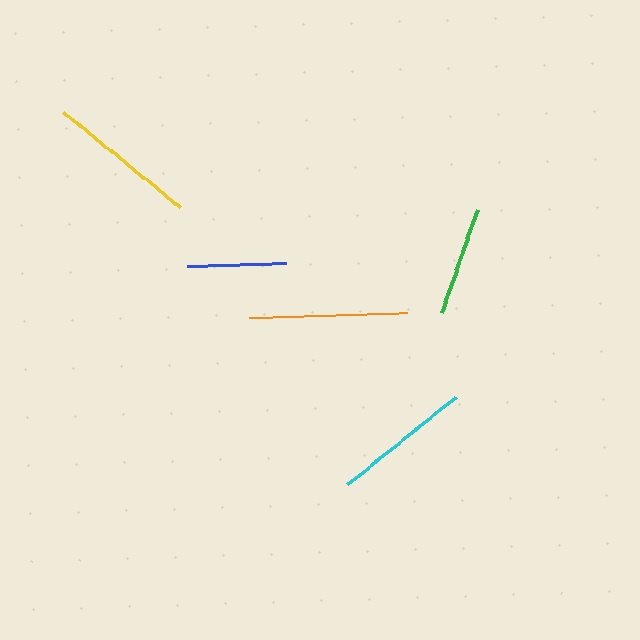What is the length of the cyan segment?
The cyan segment is approximately 140 pixels long.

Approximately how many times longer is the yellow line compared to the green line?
The yellow line is approximately 1.4 times the length of the green line.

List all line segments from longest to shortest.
From longest to shortest: orange, yellow, cyan, green, blue.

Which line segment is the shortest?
The blue line is the shortest at approximately 99 pixels.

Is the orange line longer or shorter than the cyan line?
The orange line is longer than the cyan line.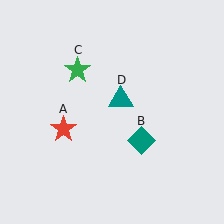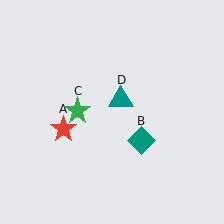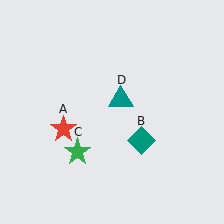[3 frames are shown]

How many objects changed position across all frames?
1 object changed position: green star (object C).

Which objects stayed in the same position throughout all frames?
Red star (object A) and teal diamond (object B) and teal triangle (object D) remained stationary.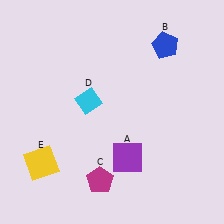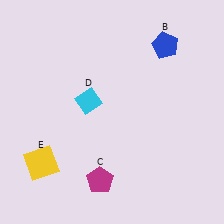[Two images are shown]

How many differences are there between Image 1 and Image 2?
There is 1 difference between the two images.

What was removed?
The purple square (A) was removed in Image 2.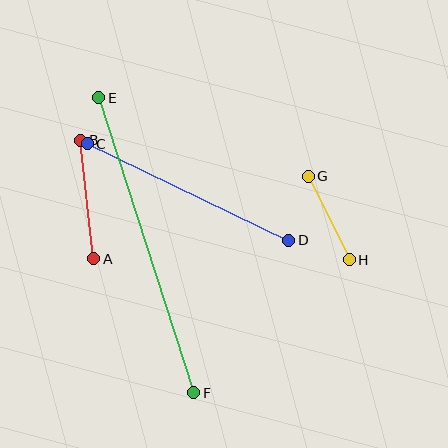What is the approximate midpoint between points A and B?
The midpoint is at approximately (87, 200) pixels.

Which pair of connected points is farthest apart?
Points E and F are farthest apart.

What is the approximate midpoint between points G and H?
The midpoint is at approximately (329, 218) pixels.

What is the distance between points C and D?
The distance is approximately 223 pixels.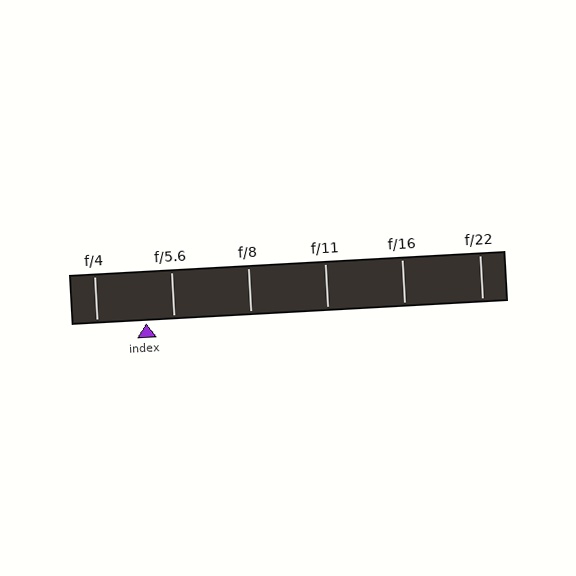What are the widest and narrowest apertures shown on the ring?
The widest aperture shown is f/4 and the narrowest is f/22.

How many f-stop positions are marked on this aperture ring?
There are 6 f-stop positions marked.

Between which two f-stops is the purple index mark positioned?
The index mark is between f/4 and f/5.6.